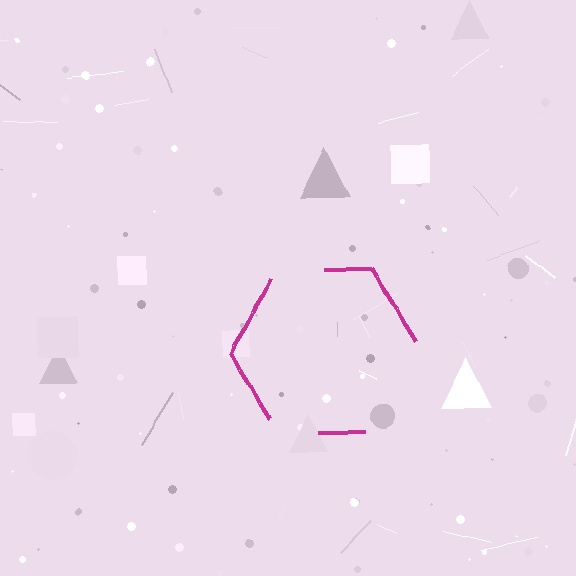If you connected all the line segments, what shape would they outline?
They would outline a hexagon.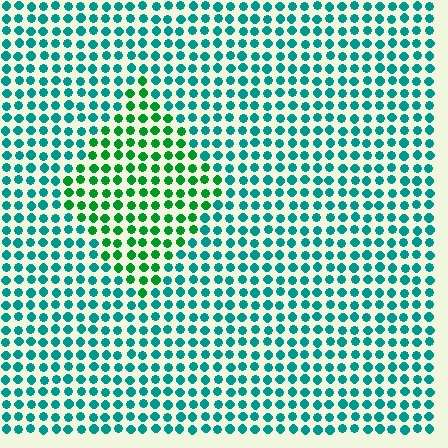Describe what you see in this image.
The image is filled with small teal elements in a uniform arrangement. A diamond-shaped region is visible where the elements are tinted to a slightly different hue, forming a subtle color boundary.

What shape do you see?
I see a diamond.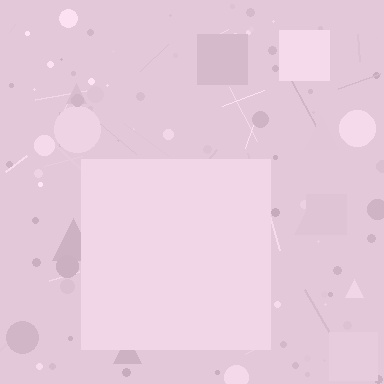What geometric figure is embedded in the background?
A square is embedded in the background.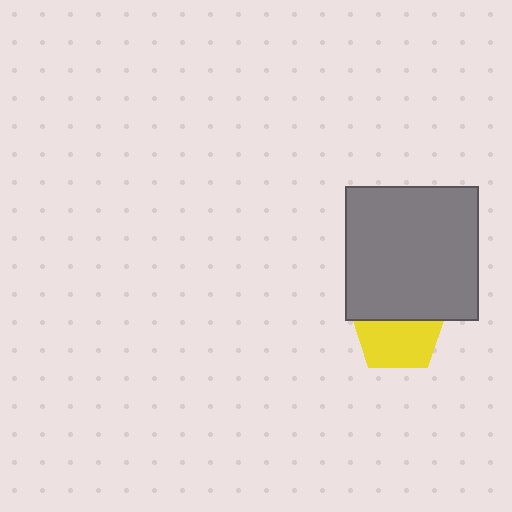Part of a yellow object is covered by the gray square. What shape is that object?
It is a pentagon.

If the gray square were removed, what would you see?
You would see the complete yellow pentagon.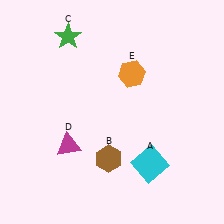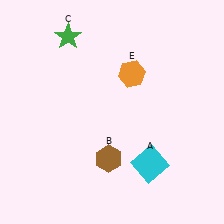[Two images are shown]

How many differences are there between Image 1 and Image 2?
There is 1 difference between the two images.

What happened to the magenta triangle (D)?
The magenta triangle (D) was removed in Image 2. It was in the bottom-left area of Image 1.